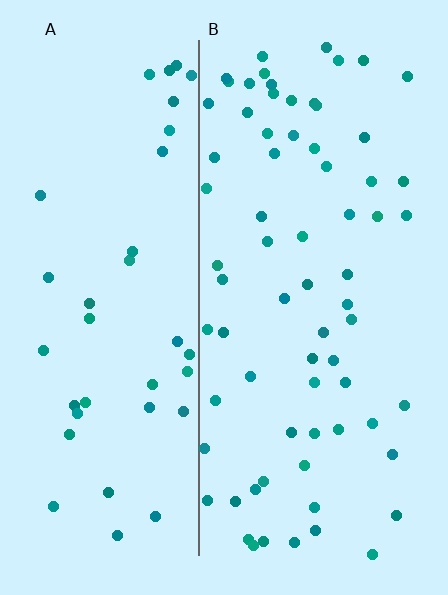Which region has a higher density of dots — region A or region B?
B (the right).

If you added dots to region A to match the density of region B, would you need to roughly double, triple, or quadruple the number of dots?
Approximately double.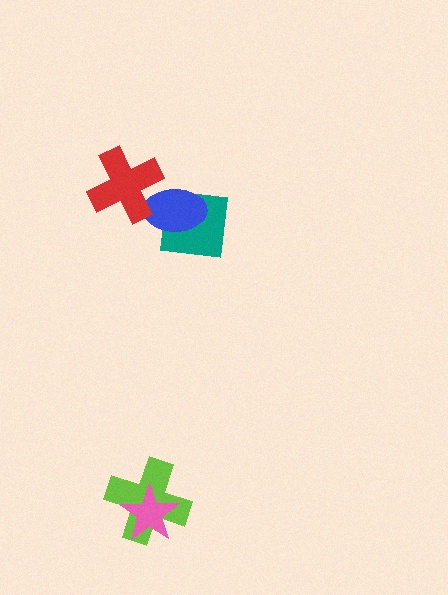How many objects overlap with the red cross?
1 object overlaps with the red cross.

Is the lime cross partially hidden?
Yes, it is partially covered by another shape.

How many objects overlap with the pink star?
1 object overlaps with the pink star.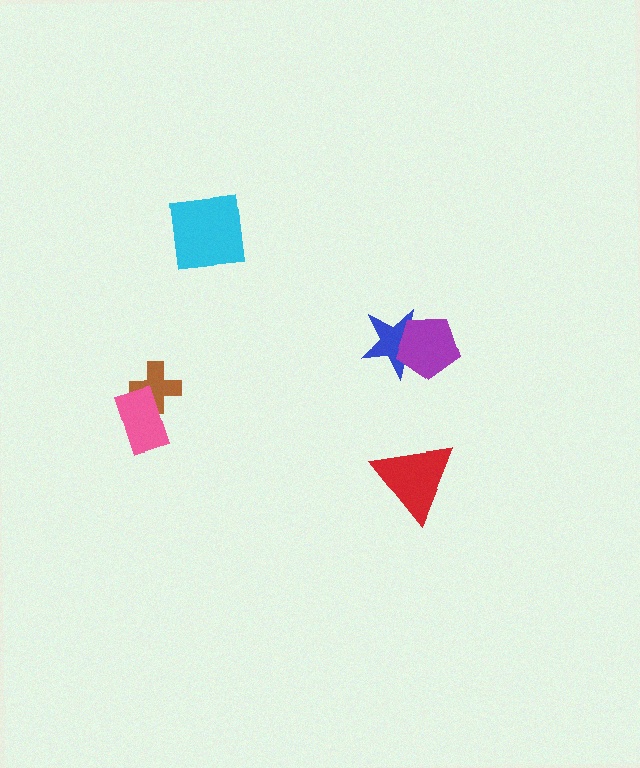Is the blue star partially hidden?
Yes, it is partially covered by another shape.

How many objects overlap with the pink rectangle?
1 object overlaps with the pink rectangle.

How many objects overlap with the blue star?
1 object overlaps with the blue star.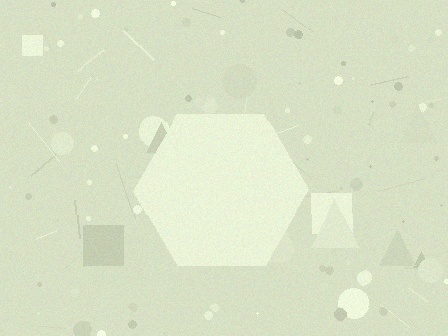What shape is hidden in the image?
A hexagon is hidden in the image.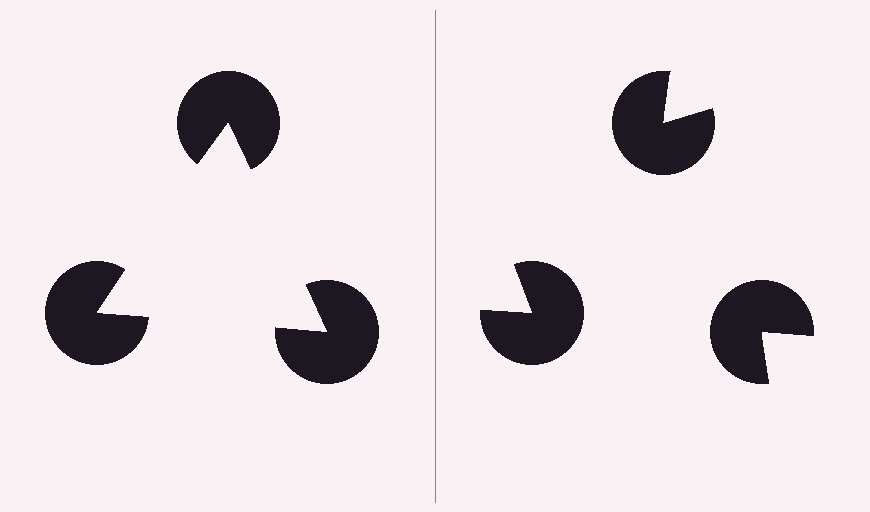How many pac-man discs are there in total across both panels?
6 — 3 on each side.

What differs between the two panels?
The pac-man discs are positioned identically on both sides; only the wedge orientations differ. On the left they align to a triangle; on the right they are misaligned.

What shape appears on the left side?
An illusory triangle.